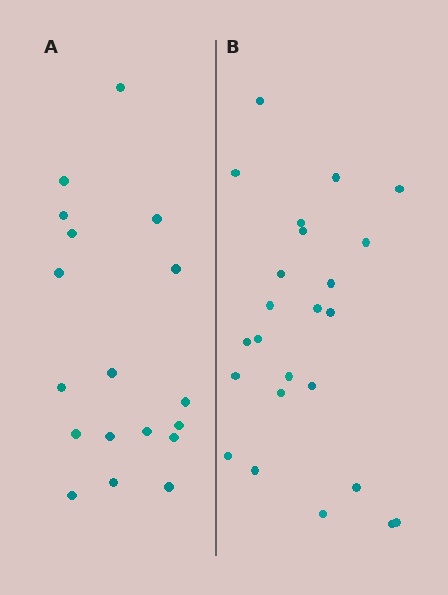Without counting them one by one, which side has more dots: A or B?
Region B (the right region) has more dots.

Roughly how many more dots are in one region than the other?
Region B has about 6 more dots than region A.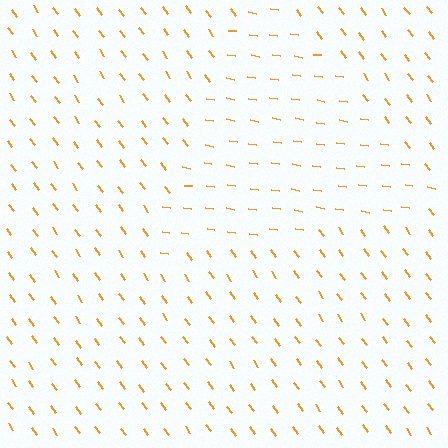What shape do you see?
I see a triangle.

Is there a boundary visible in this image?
Yes, there is a texture boundary formed by a change in line orientation.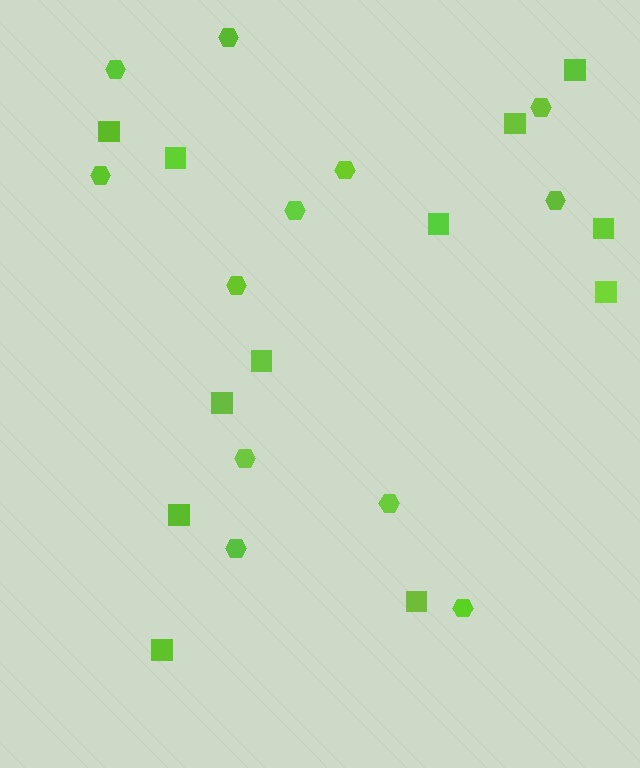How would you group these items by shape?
There are 2 groups: one group of hexagons (12) and one group of squares (12).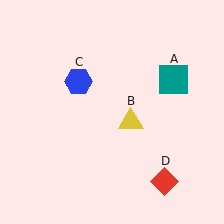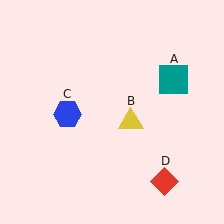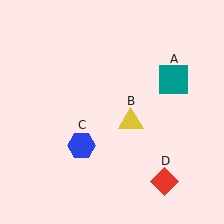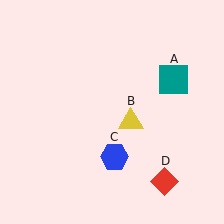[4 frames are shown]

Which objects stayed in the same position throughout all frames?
Teal square (object A) and yellow triangle (object B) and red diamond (object D) remained stationary.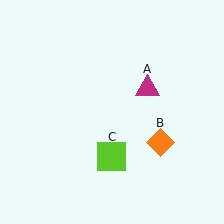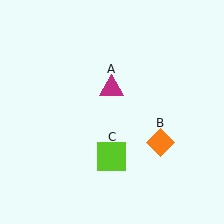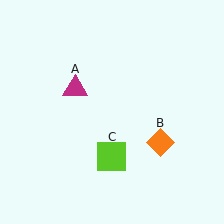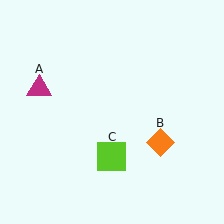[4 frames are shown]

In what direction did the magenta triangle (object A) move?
The magenta triangle (object A) moved left.